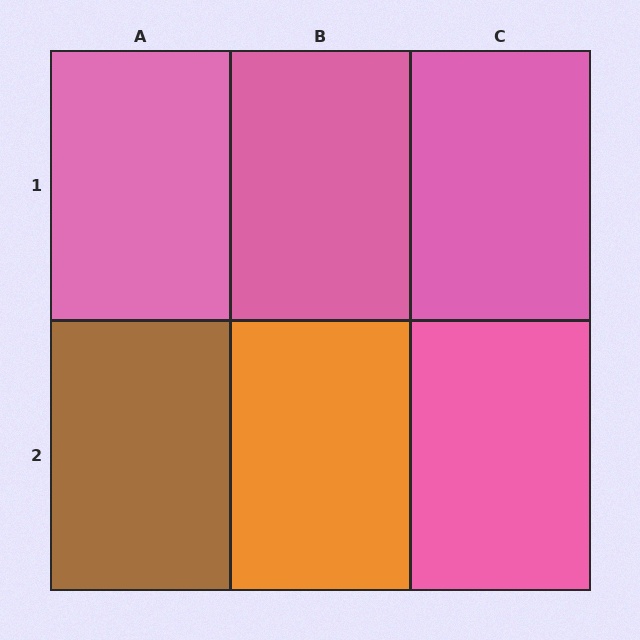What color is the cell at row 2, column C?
Pink.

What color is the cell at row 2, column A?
Brown.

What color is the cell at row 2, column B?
Orange.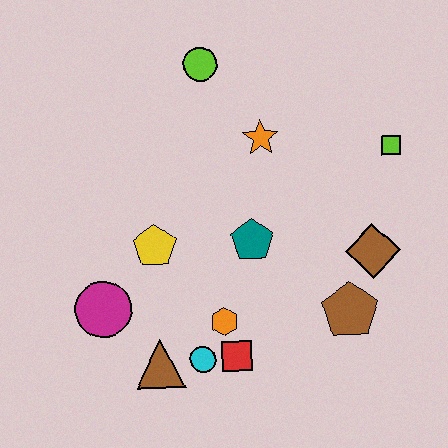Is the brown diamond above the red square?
Yes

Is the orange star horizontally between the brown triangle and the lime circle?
No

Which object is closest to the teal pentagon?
The orange hexagon is closest to the teal pentagon.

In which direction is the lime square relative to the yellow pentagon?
The lime square is to the right of the yellow pentagon.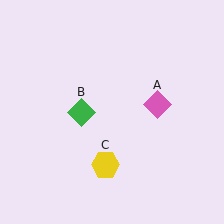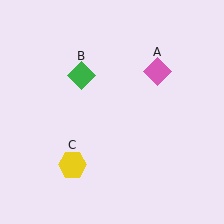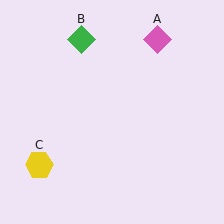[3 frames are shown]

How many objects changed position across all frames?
3 objects changed position: pink diamond (object A), green diamond (object B), yellow hexagon (object C).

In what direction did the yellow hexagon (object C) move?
The yellow hexagon (object C) moved left.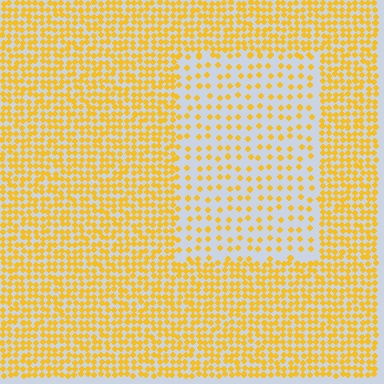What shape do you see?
I see a rectangle.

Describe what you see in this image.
The image contains small yellow elements arranged at two different densities. A rectangle-shaped region is visible where the elements are less densely packed than the surrounding area.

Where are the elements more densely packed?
The elements are more densely packed outside the rectangle boundary.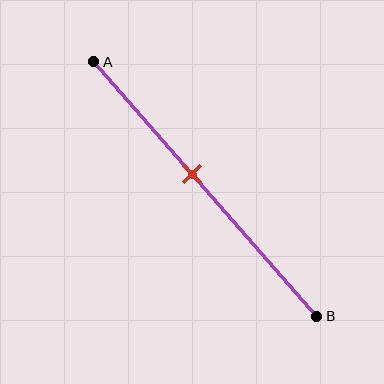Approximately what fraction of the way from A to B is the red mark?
The red mark is approximately 45% of the way from A to B.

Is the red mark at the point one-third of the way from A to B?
No, the mark is at about 45% from A, not at the 33% one-third point.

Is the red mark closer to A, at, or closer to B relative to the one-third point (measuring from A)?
The red mark is closer to point B than the one-third point of segment AB.